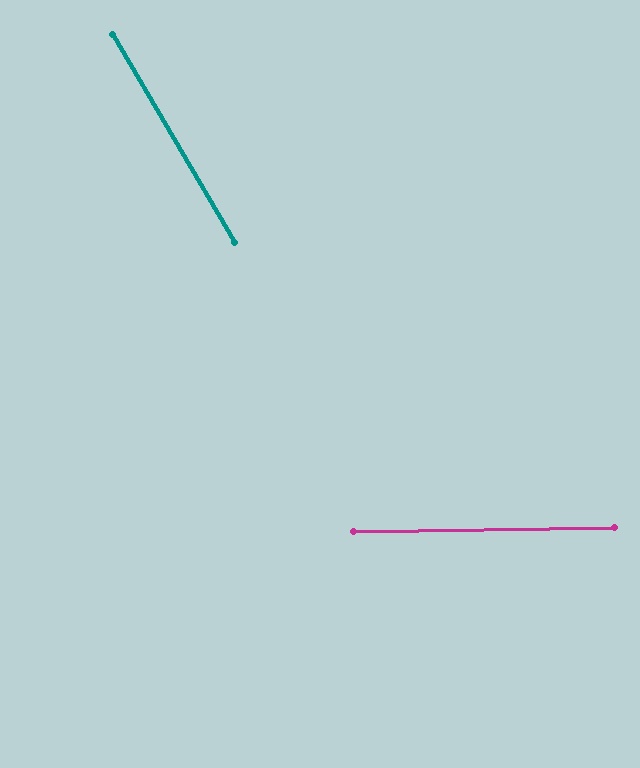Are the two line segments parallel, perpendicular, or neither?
Neither parallel nor perpendicular — they differ by about 61°.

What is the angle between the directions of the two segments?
Approximately 61 degrees.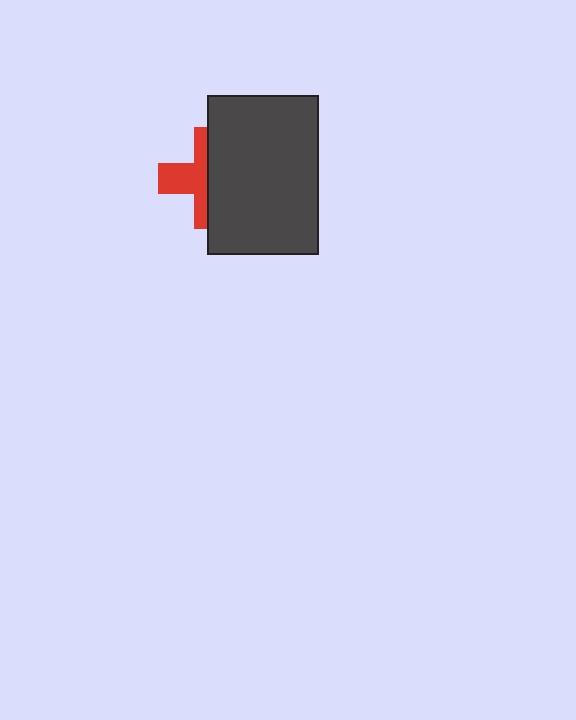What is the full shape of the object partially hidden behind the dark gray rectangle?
The partially hidden object is a red cross.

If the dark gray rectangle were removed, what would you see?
You would see the complete red cross.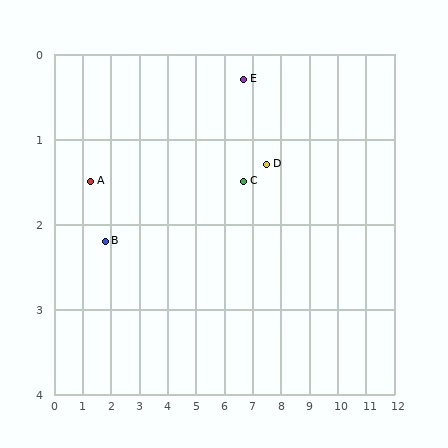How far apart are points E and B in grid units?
Points E and B are about 5.3 grid units apart.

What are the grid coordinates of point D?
Point D is at approximately (7.5, 1.3).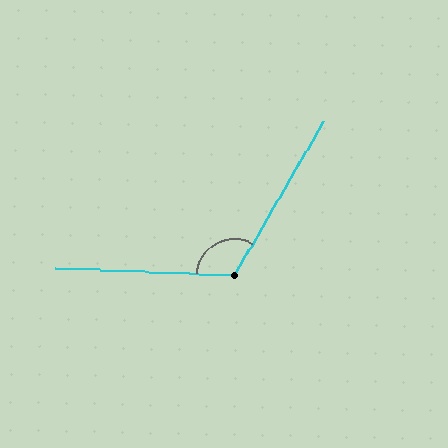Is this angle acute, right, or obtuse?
It is obtuse.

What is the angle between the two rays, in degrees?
Approximately 118 degrees.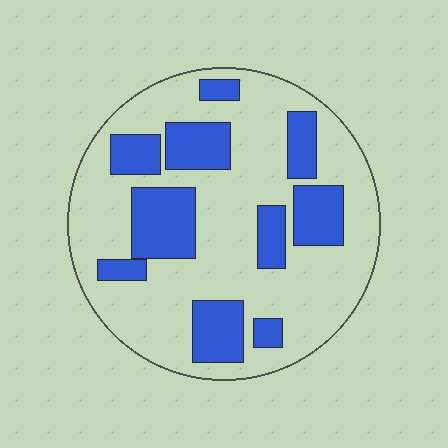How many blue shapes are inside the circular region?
10.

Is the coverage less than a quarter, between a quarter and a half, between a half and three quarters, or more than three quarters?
Between a quarter and a half.